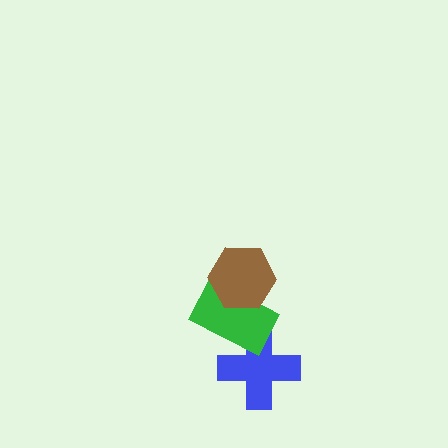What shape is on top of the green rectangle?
The brown hexagon is on top of the green rectangle.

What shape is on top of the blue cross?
The green rectangle is on top of the blue cross.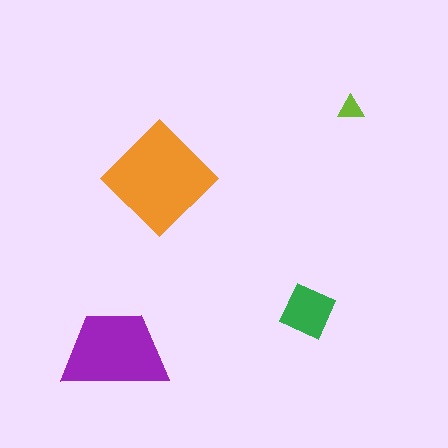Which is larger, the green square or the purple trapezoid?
The purple trapezoid.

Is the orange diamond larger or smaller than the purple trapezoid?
Larger.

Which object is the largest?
The orange diamond.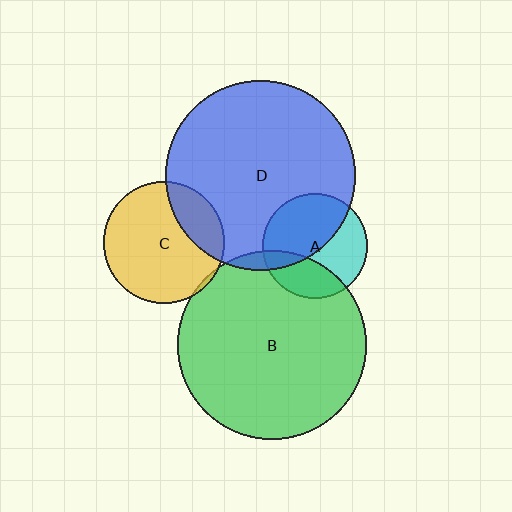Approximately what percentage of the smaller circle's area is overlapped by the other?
Approximately 20%.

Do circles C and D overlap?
Yes.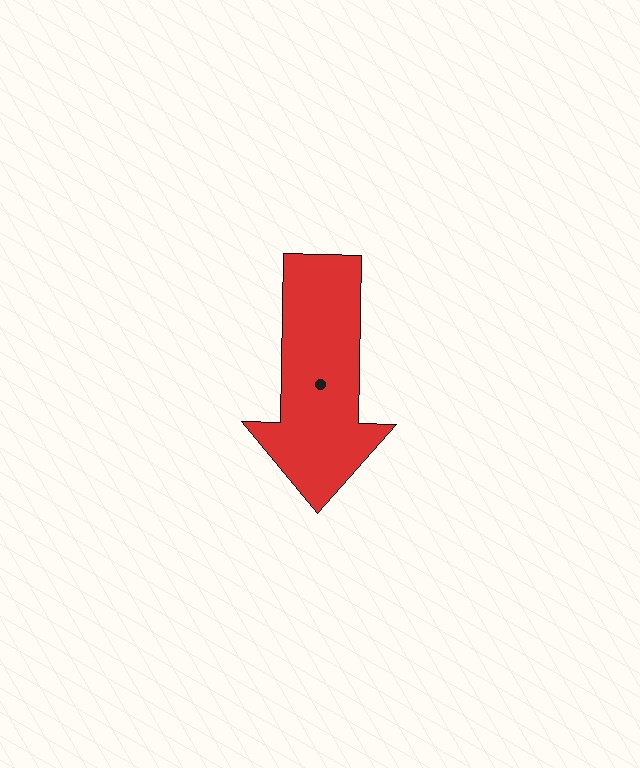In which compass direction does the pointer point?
South.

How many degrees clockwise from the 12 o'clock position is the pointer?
Approximately 181 degrees.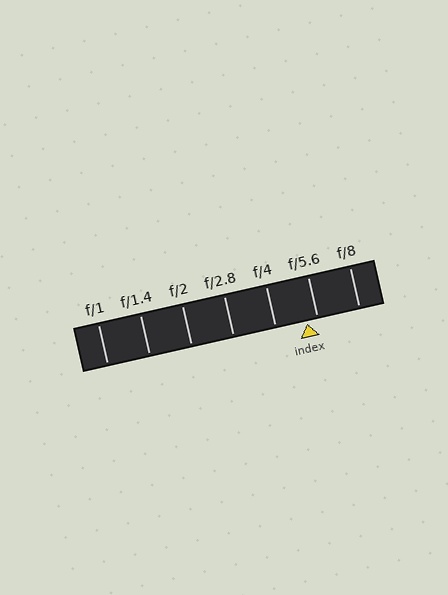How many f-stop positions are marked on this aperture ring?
There are 7 f-stop positions marked.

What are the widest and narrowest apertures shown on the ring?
The widest aperture shown is f/1 and the narrowest is f/8.